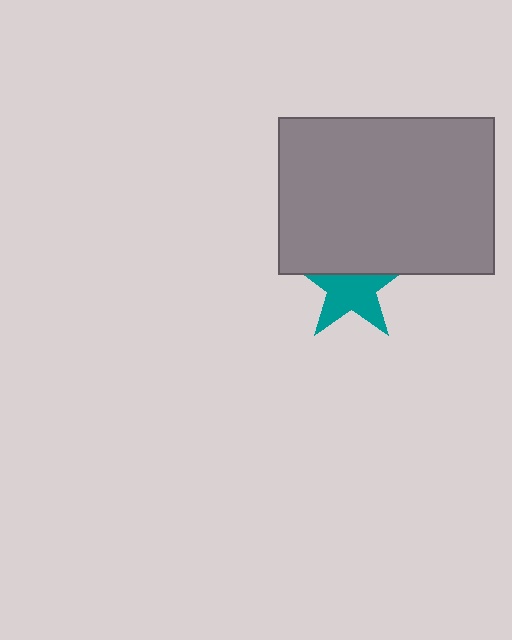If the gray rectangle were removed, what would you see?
You would see the complete teal star.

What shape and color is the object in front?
The object in front is a gray rectangle.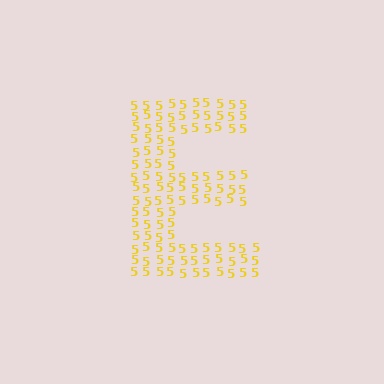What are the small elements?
The small elements are digit 5's.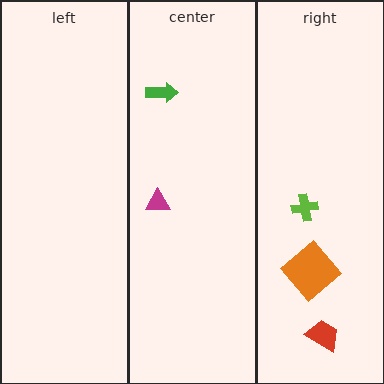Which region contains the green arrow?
The center region.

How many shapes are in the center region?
2.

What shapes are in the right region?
The lime cross, the red trapezoid, the orange diamond.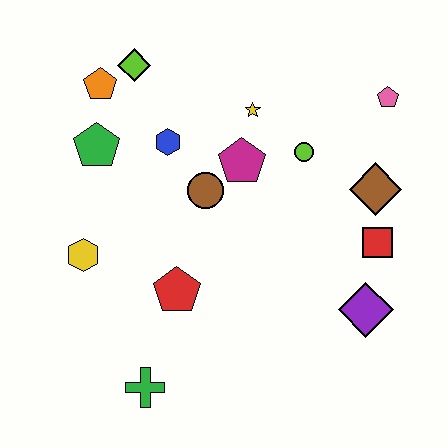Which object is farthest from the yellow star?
The green cross is farthest from the yellow star.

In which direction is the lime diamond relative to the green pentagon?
The lime diamond is above the green pentagon.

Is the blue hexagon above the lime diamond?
No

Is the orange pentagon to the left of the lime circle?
Yes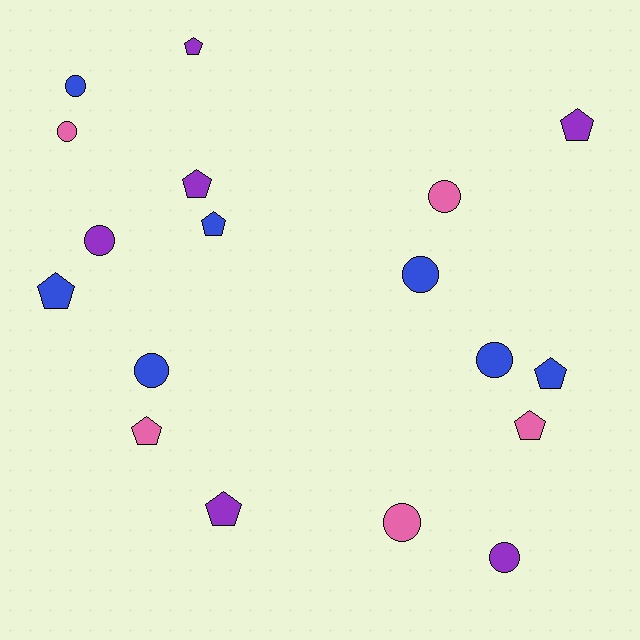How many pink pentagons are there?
There are 2 pink pentagons.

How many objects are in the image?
There are 18 objects.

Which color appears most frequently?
Blue, with 7 objects.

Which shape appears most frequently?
Circle, with 9 objects.